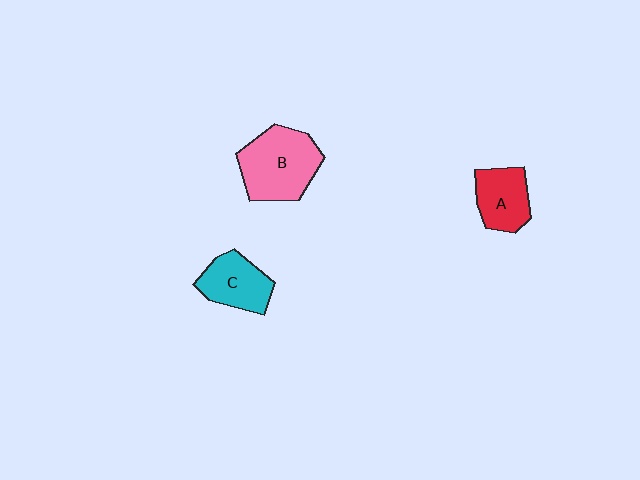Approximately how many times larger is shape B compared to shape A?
Approximately 1.6 times.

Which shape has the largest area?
Shape B (pink).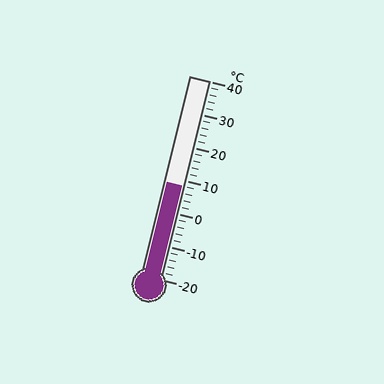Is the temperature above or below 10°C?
The temperature is below 10°C.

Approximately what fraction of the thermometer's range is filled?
The thermometer is filled to approximately 45% of its range.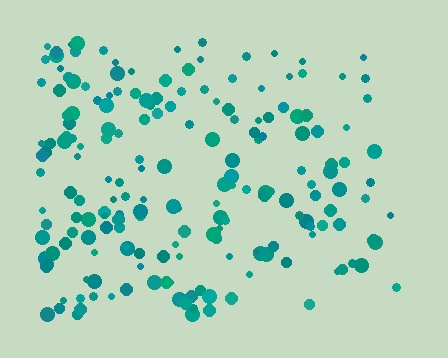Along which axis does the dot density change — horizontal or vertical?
Horizontal.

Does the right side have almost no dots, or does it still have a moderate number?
Still a moderate number, just noticeably fewer than the left.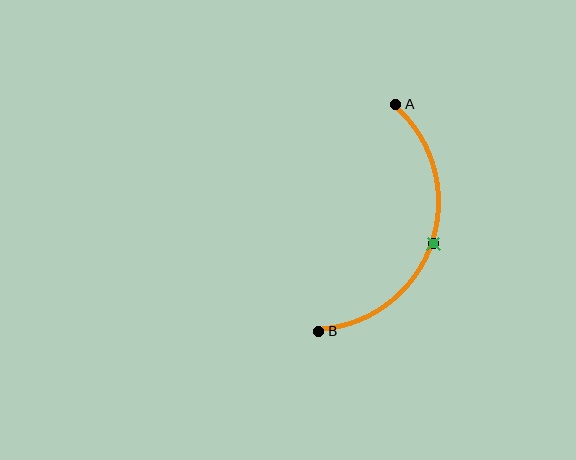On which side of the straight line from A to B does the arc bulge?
The arc bulges to the right of the straight line connecting A and B.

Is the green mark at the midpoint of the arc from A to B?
Yes. The green mark lies on the arc at equal arc-length from both A and B — it is the arc midpoint.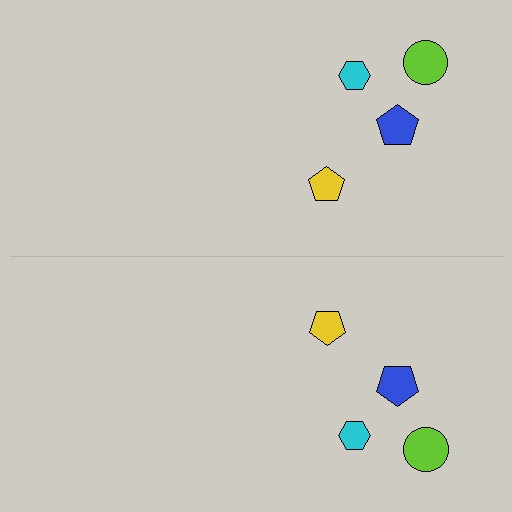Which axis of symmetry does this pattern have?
The pattern has a horizontal axis of symmetry running through the center of the image.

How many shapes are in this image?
There are 8 shapes in this image.